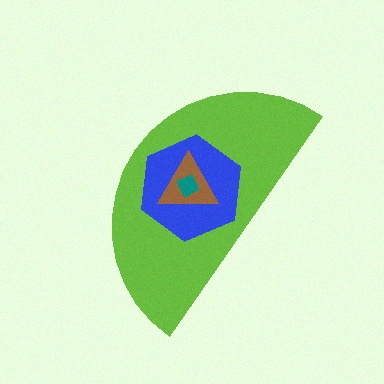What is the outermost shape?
The lime semicircle.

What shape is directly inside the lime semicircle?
The blue hexagon.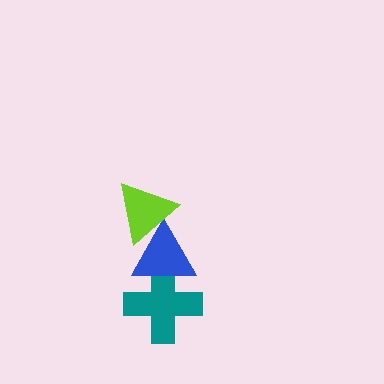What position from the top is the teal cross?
The teal cross is 3rd from the top.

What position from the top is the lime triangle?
The lime triangle is 1st from the top.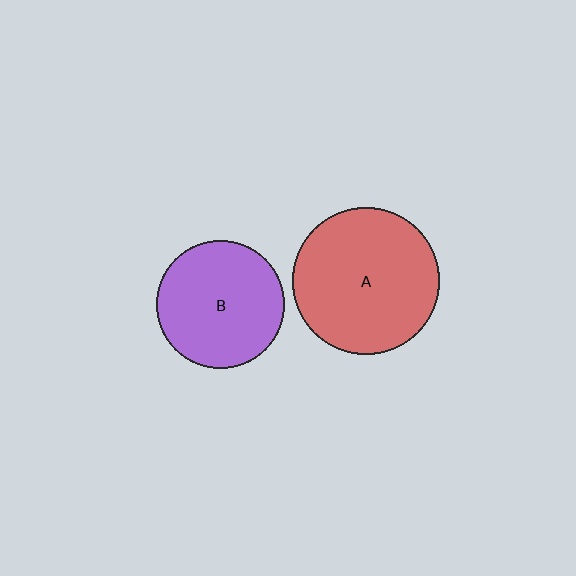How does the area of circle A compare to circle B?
Approximately 1.3 times.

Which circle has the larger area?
Circle A (red).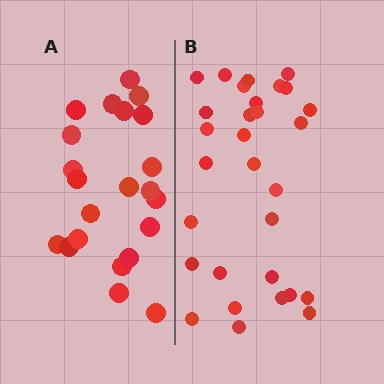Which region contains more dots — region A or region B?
Region B (the right region) has more dots.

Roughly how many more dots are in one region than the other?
Region B has roughly 8 or so more dots than region A.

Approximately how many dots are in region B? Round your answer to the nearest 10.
About 30 dots.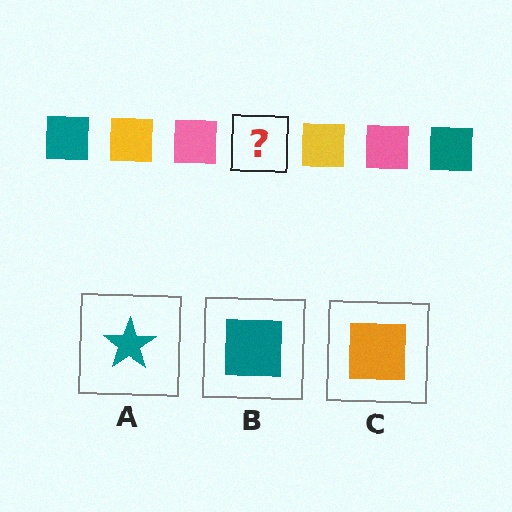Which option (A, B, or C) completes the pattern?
B.